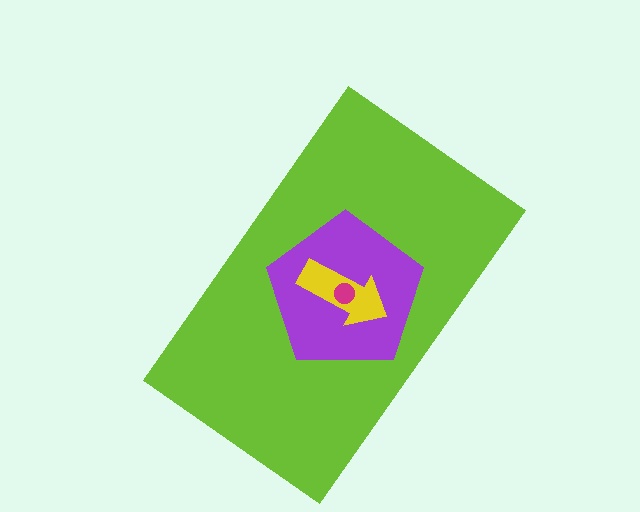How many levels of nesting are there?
4.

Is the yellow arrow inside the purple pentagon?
Yes.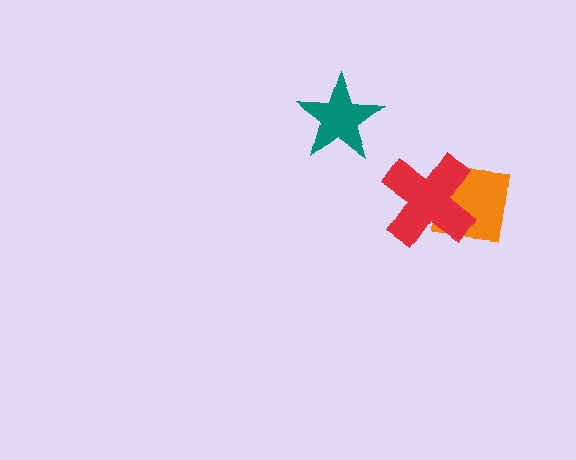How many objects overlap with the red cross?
1 object overlaps with the red cross.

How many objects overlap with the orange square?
1 object overlaps with the orange square.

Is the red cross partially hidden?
No, no other shape covers it.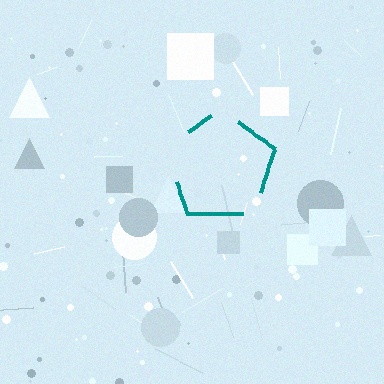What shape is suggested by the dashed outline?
The dashed outline suggests a pentagon.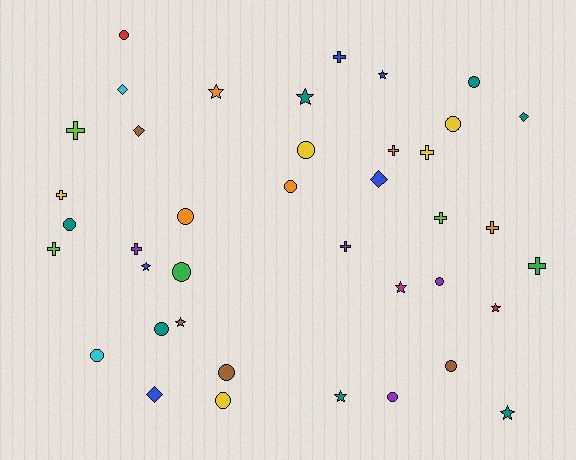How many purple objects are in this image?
There are 4 purple objects.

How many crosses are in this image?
There are 11 crosses.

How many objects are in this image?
There are 40 objects.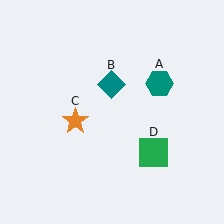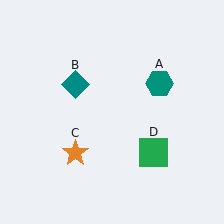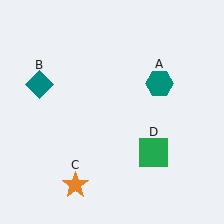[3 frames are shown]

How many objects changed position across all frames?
2 objects changed position: teal diamond (object B), orange star (object C).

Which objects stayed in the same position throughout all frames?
Teal hexagon (object A) and green square (object D) remained stationary.